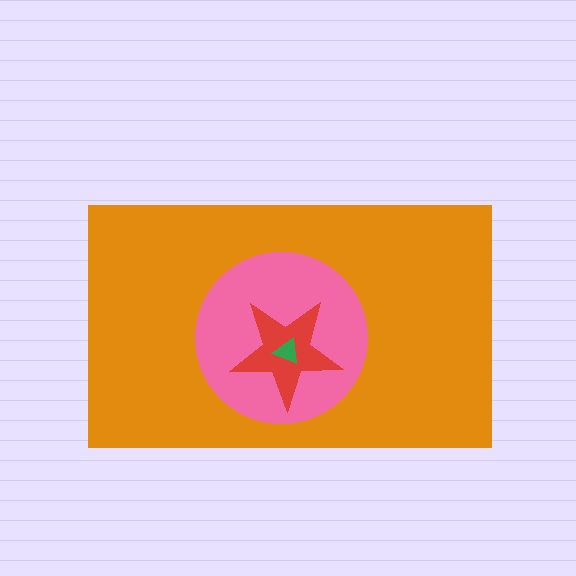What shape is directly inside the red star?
The green triangle.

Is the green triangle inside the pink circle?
Yes.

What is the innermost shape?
The green triangle.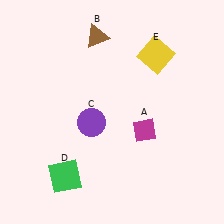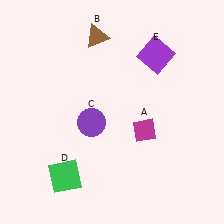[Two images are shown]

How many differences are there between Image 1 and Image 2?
There is 1 difference between the two images.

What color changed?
The square (E) changed from yellow in Image 1 to purple in Image 2.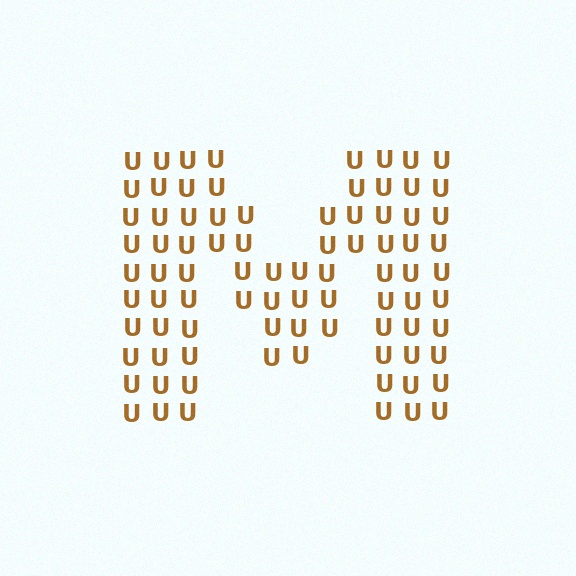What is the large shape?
The large shape is the letter M.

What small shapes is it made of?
It is made of small letter U's.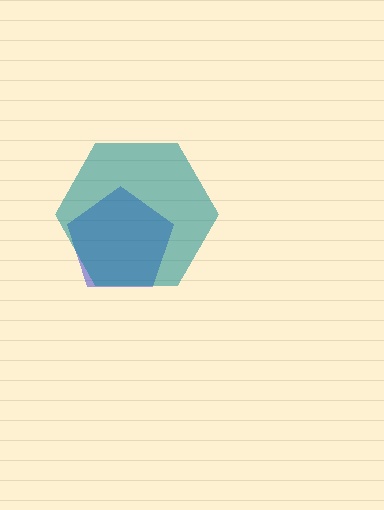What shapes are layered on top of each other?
The layered shapes are: a blue pentagon, a teal hexagon.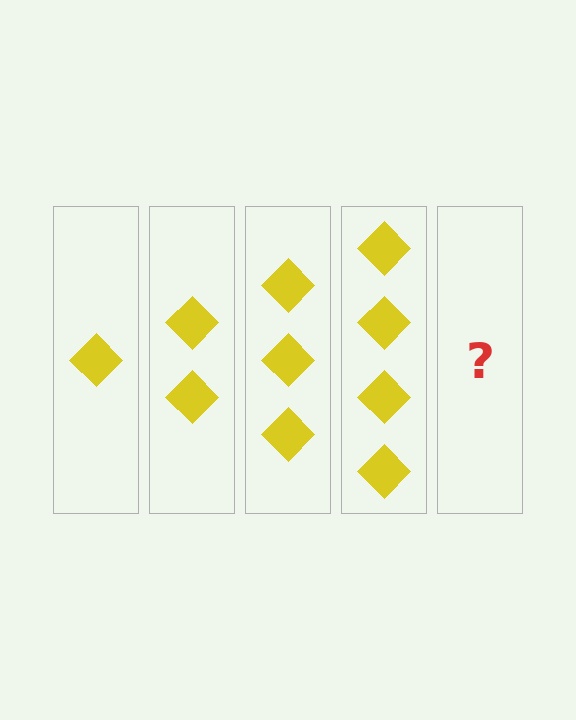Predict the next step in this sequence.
The next step is 5 diamonds.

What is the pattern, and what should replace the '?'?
The pattern is that each step adds one more diamond. The '?' should be 5 diamonds.